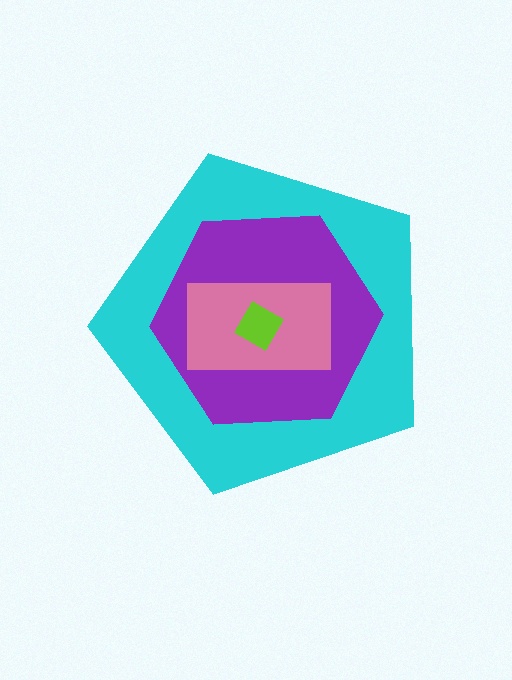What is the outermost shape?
The cyan pentagon.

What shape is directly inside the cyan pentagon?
The purple hexagon.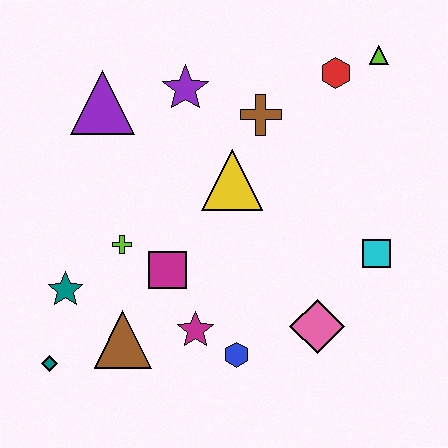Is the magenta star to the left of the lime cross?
No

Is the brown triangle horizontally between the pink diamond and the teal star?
Yes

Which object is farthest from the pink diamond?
The purple triangle is farthest from the pink diamond.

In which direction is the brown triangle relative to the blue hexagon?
The brown triangle is to the left of the blue hexagon.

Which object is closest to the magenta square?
The lime cross is closest to the magenta square.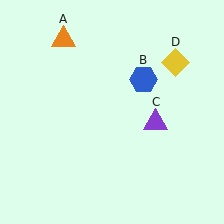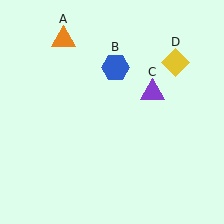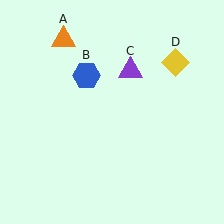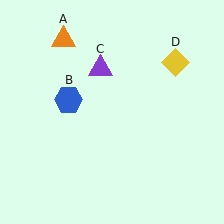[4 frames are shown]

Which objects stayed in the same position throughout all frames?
Orange triangle (object A) and yellow diamond (object D) remained stationary.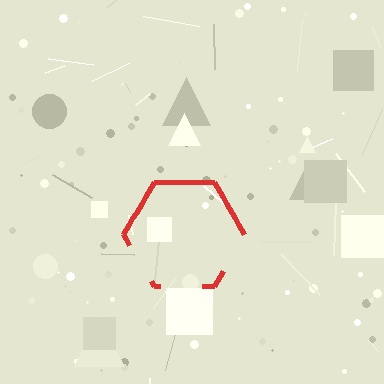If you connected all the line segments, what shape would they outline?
They would outline a hexagon.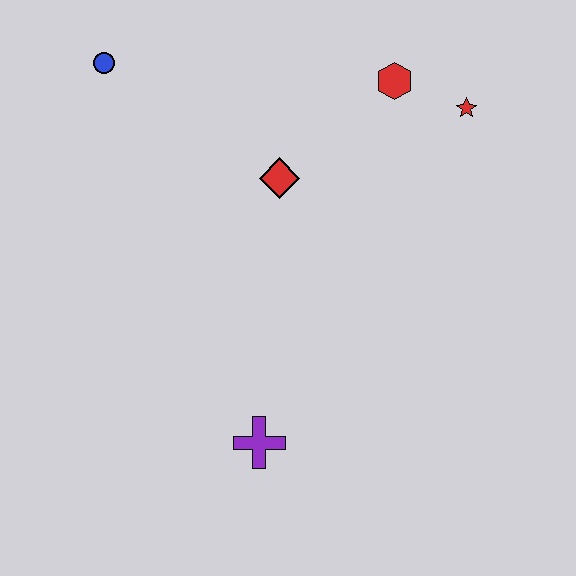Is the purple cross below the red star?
Yes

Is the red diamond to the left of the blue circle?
No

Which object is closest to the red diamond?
The red hexagon is closest to the red diamond.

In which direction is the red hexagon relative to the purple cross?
The red hexagon is above the purple cross.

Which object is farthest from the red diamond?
The purple cross is farthest from the red diamond.